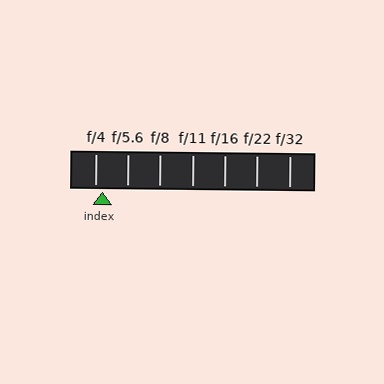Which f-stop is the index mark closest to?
The index mark is closest to f/4.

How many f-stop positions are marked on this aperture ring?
There are 7 f-stop positions marked.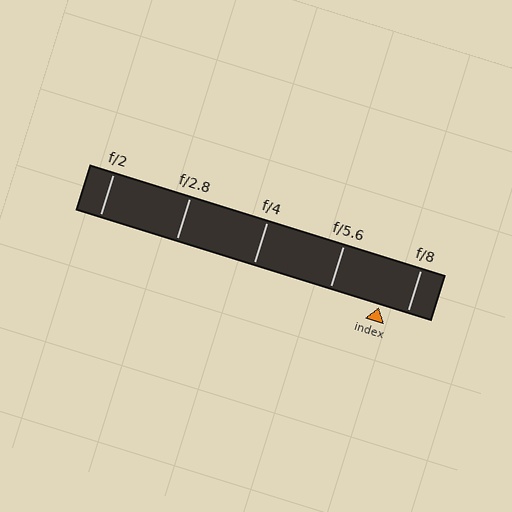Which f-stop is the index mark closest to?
The index mark is closest to f/8.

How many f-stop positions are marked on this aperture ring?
There are 5 f-stop positions marked.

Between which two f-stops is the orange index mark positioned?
The index mark is between f/5.6 and f/8.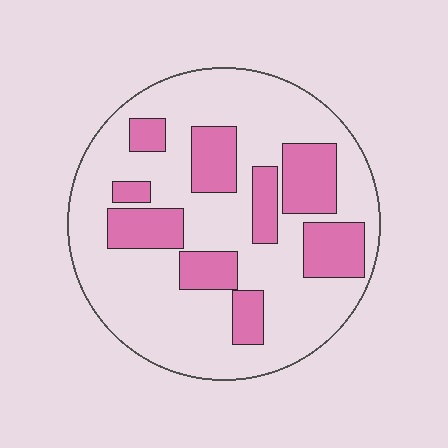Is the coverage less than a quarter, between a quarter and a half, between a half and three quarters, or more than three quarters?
Between a quarter and a half.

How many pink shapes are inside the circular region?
9.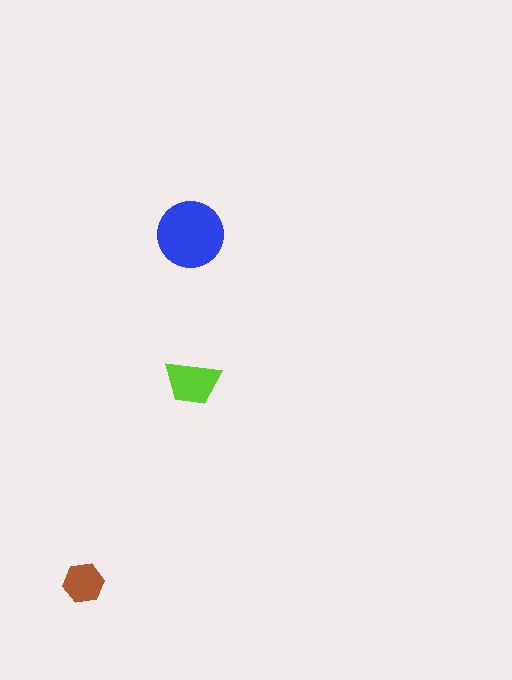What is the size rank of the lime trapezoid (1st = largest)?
2nd.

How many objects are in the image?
There are 3 objects in the image.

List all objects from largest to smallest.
The blue circle, the lime trapezoid, the brown hexagon.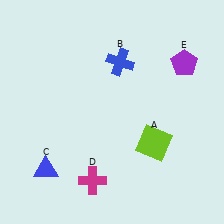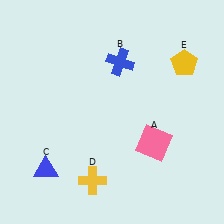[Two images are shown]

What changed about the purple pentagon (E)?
In Image 1, E is purple. In Image 2, it changed to yellow.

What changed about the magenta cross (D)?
In Image 1, D is magenta. In Image 2, it changed to yellow.